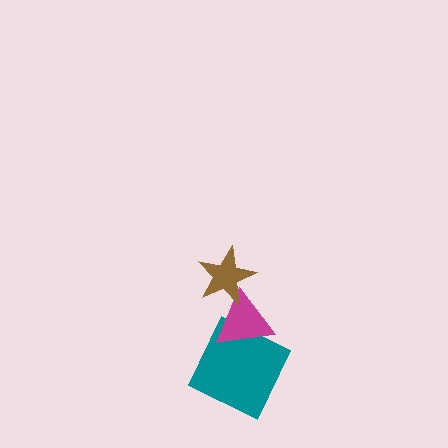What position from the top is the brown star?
The brown star is 1st from the top.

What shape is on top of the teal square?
The magenta triangle is on top of the teal square.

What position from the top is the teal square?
The teal square is 3rd from the top.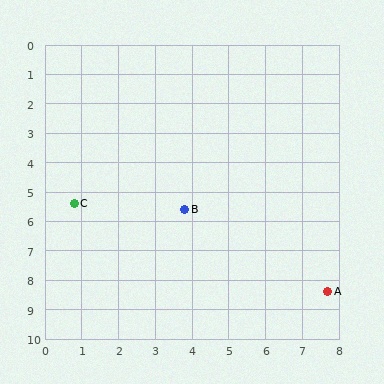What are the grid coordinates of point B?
Point B is at approximately (3.8, 5.6).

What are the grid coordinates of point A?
Point A is at approximately (7.7, 8.4).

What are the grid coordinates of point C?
Point C is at approximately (0.8, 5.4).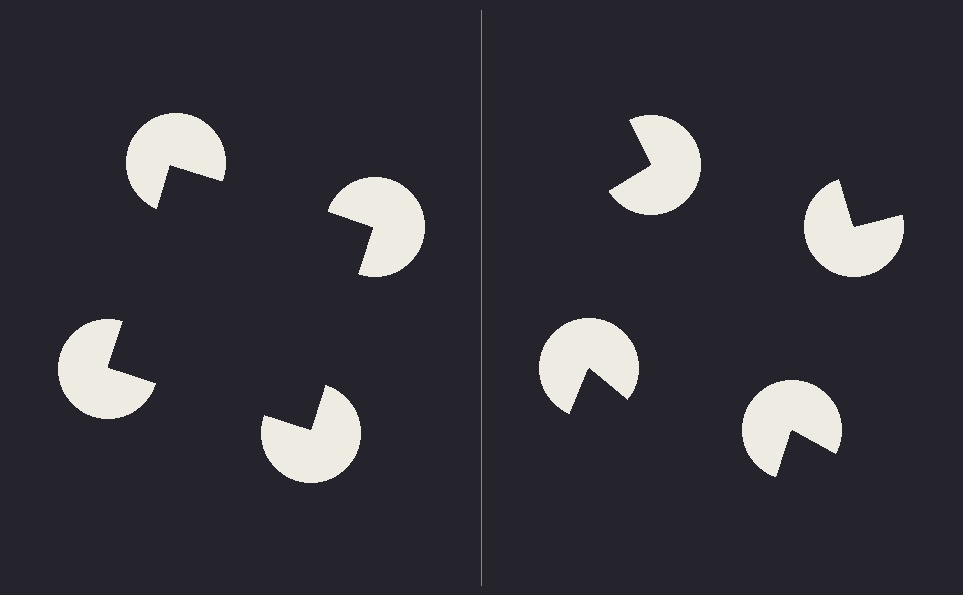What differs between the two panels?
The pac-man discs are positioned identically on both sides; only the wedge orientations differ. On the left they align to a square; on the right they are misaligned.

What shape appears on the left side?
An illusory square.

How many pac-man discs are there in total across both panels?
8 — 4 on each side.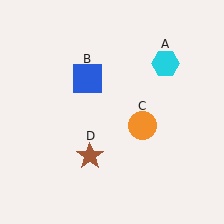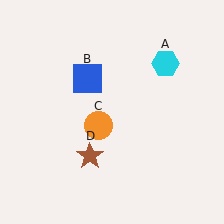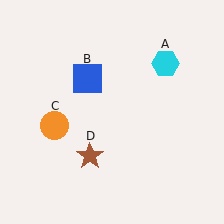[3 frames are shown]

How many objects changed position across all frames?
1 object changed position: orange circle (object C).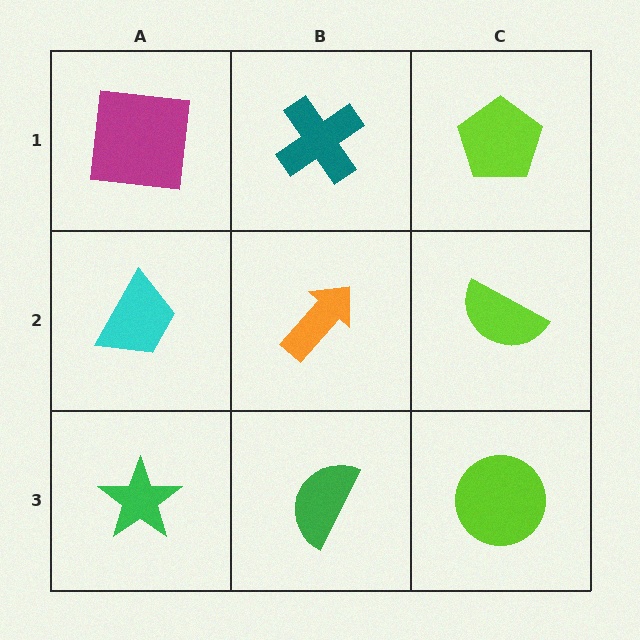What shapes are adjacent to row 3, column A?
A cyan trapezoid (row 2, column A), a green semicircle (row 3, column B).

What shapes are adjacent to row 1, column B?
An orange arrow (row 2, column B), a magenta square (row 1, column A), a lime pentagon (row 1, column C).